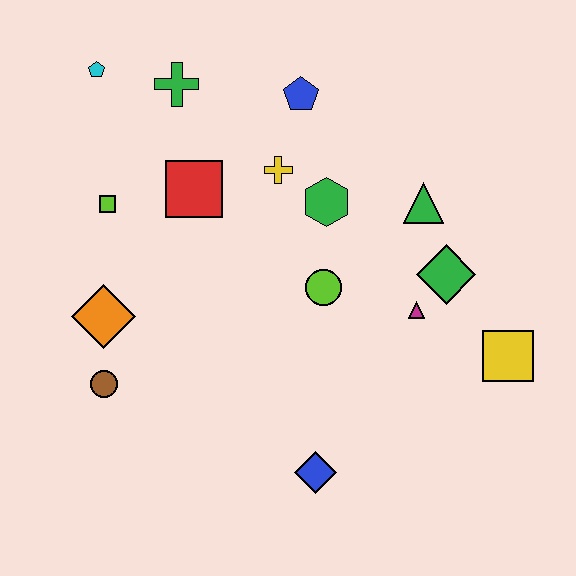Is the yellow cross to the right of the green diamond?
No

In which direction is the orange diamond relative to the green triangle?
The orange diamond is to the left of the green triangle.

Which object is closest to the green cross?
The cyan pentagon is closest to the green cross.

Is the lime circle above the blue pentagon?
No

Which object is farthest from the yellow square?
The cyan pentagon is farthest from the yellow square.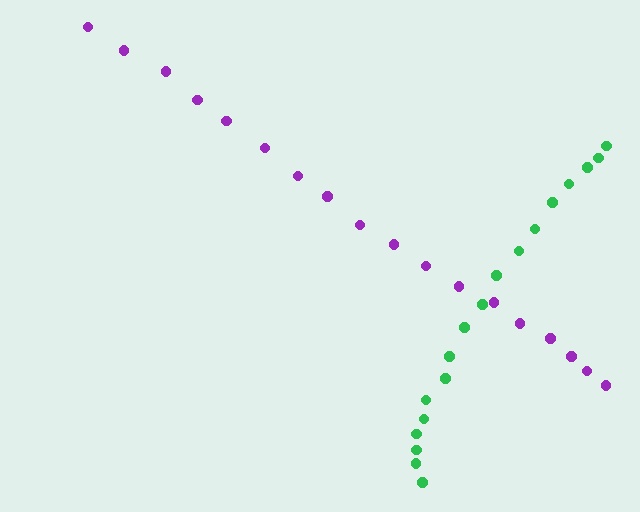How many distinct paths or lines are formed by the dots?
There are 2 distinct paths.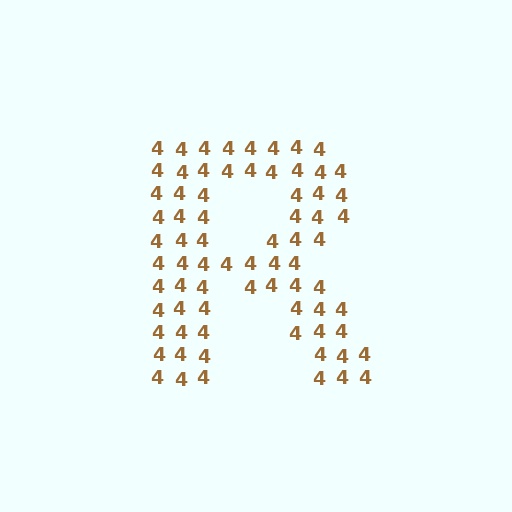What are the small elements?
The small elements are digit 4's.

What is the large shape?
The large shape is the letter R.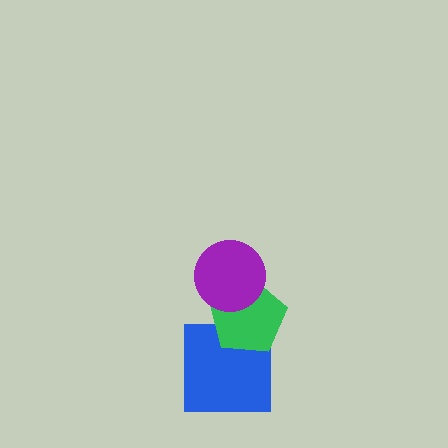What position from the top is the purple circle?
The purple circle is 1st from the top.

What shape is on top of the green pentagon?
The purple circle is on top of the green pentagon.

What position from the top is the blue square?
The blue square is 3rd from the top.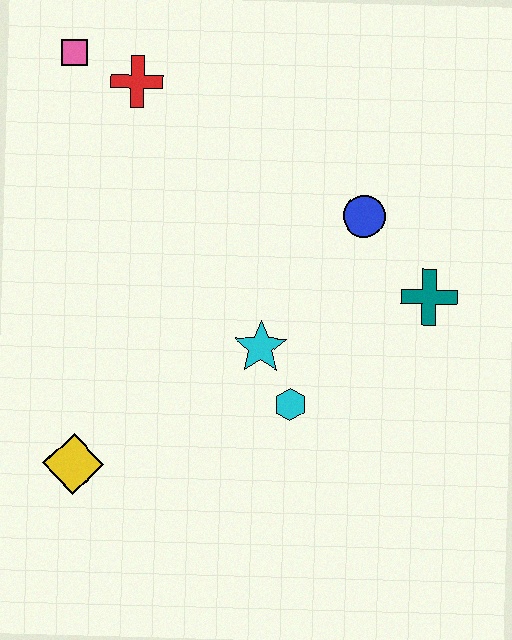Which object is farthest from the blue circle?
The yellow diamond is farthest from the blue circle.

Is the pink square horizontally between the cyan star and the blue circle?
No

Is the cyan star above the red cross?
No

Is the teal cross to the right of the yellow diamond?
Yes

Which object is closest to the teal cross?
The blue circle is closest to the teal cross.